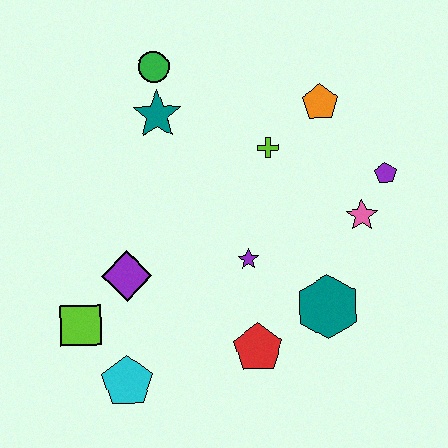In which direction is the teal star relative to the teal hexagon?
The teal star is above the teal hexagon.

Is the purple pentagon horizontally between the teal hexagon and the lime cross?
No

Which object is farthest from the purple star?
The green circle is farthest from the purple star.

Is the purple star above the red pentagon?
Yes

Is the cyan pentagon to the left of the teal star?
Yes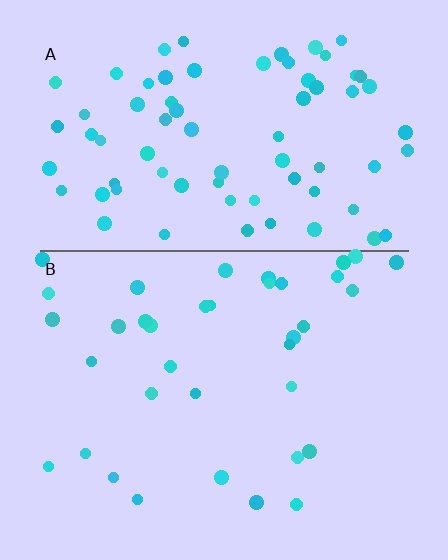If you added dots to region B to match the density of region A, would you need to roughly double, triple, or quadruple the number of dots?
Approximately double.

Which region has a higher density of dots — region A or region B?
A (the top).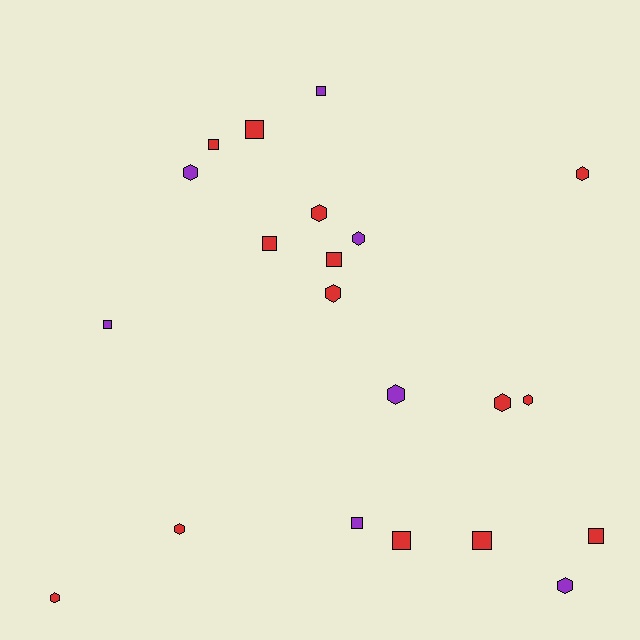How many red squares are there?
There are 7 red squares.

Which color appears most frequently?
Red, with 14 objects.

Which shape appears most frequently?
Hexagon, with 11 objects.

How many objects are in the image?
There are 21 objects.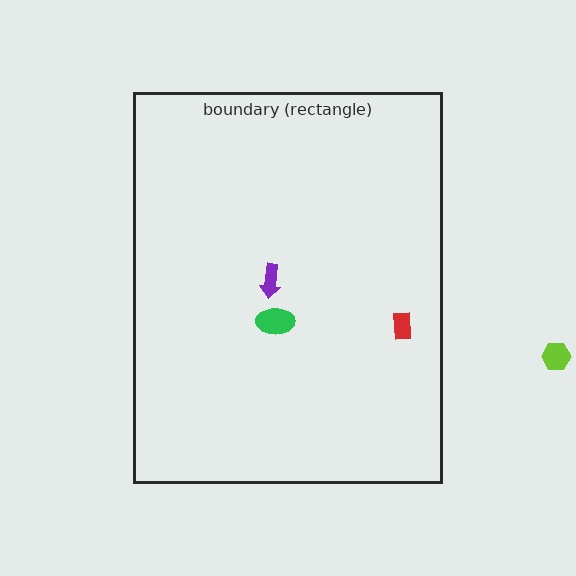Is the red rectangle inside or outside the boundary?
Inside.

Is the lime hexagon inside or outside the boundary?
Outside.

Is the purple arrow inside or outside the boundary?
Inside.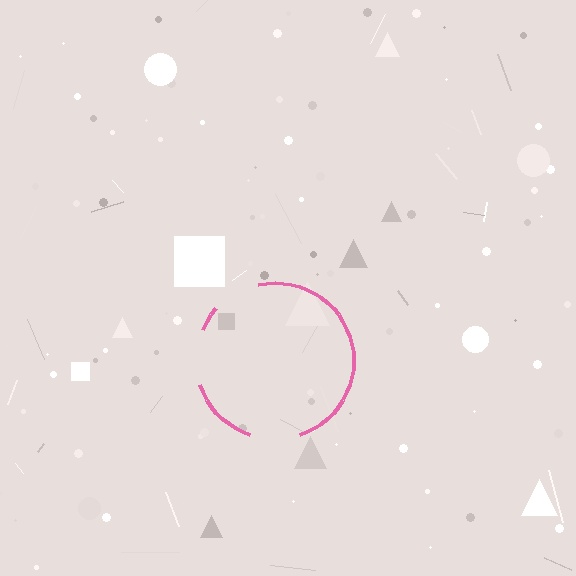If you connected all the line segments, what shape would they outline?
They would outline a circle.